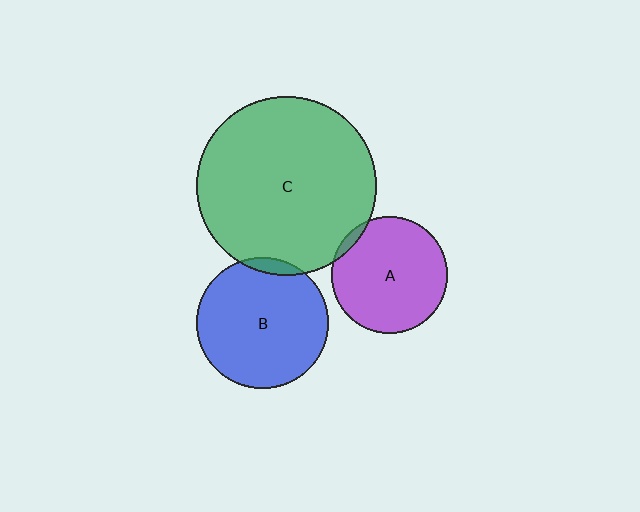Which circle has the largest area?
Circle C (green).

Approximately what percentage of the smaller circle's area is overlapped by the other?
Approximately 5%.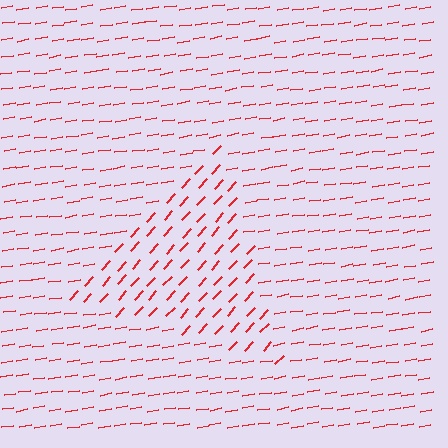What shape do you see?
I see a triangle.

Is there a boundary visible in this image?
Yes, there is a texture boundary formed by a change in line orientation.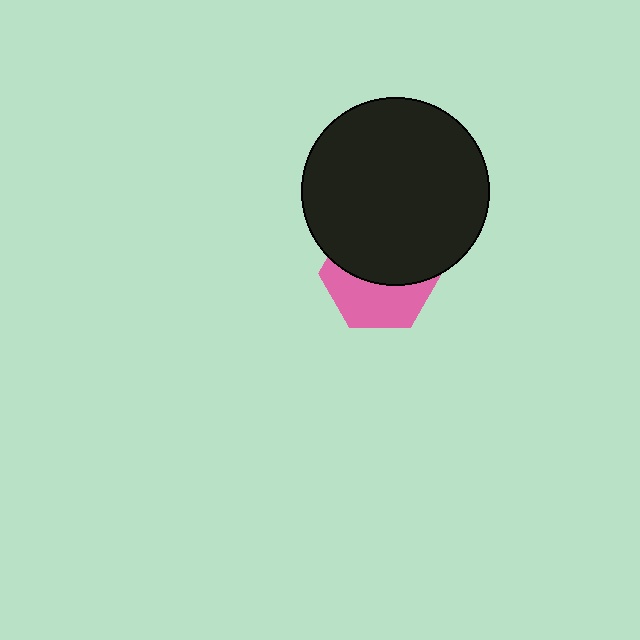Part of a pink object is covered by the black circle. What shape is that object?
It is a hexagon.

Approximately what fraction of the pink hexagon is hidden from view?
Roughly 55% of the pink hexagon is hidden behind the black circle.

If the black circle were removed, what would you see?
You would see the complete pink hexagon.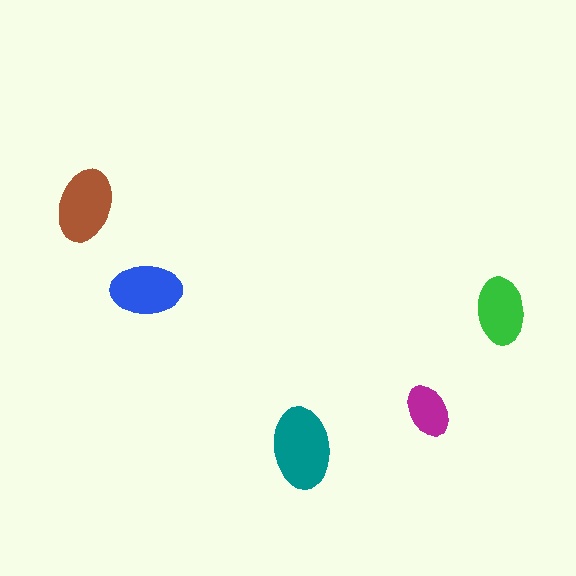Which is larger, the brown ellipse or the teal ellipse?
The teal one.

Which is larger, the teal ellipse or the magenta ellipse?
The teal one.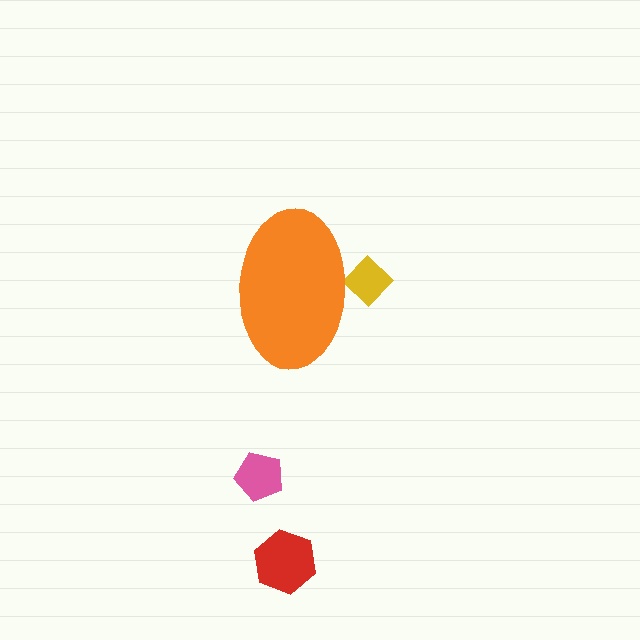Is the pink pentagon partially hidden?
No, the pink pentagon is fully visible.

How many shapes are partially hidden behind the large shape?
1 shape is partially hidden.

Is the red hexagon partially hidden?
No, the red hexagon is fully visible.